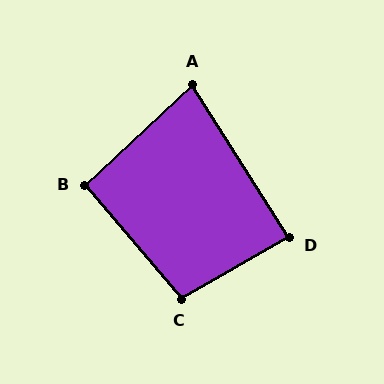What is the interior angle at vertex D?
Approximately 87 degrees (approximately right).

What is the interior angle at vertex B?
Approximately 93 degrees (approximately right).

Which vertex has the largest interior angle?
C, at approximately 101 degrees.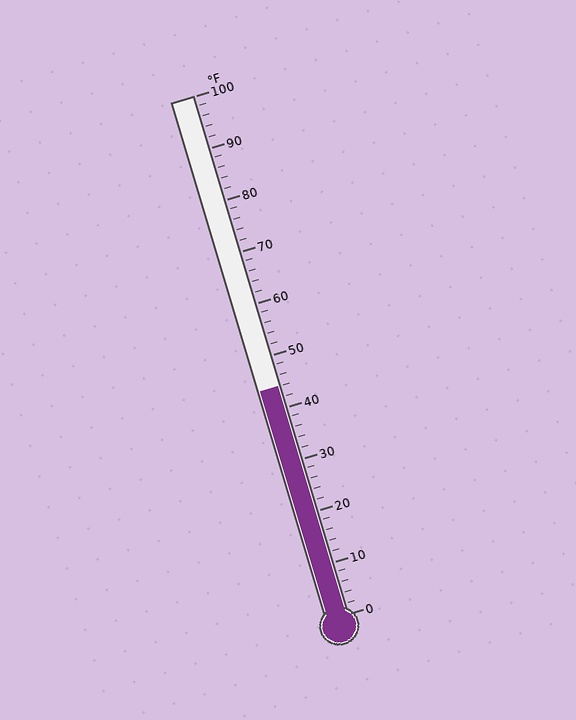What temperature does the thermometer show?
The thermometer shows approximately 44°F.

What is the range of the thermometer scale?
The thermometer scale ranges from 0°F to 100°F.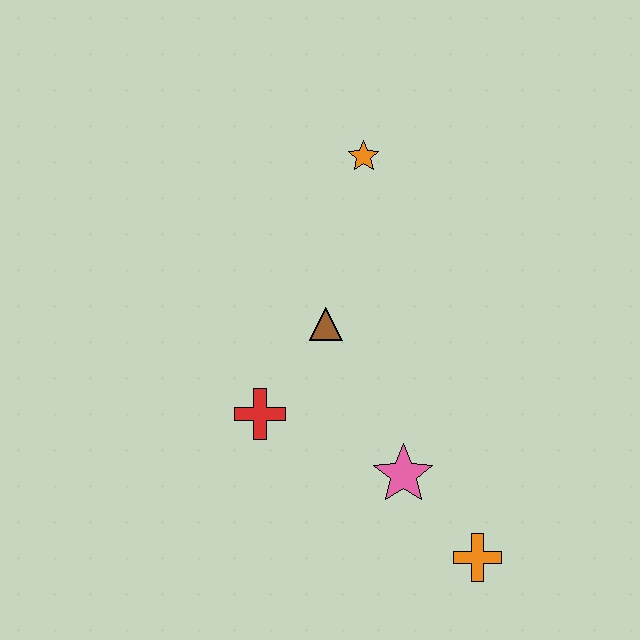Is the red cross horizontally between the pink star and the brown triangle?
No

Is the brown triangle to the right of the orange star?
No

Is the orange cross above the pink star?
No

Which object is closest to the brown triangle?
The red cross is closest to the brown triangle.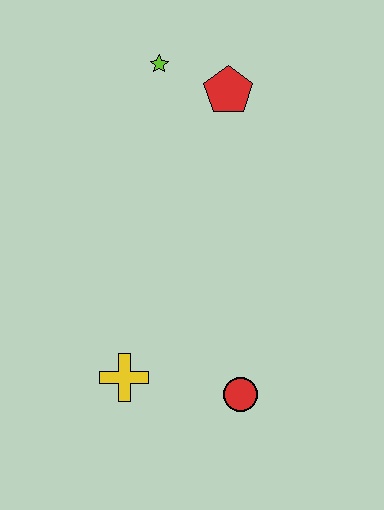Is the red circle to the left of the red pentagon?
No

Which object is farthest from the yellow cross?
The lime star is farthest from the yellow cross.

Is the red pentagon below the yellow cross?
No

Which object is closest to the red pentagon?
The lime star is closest to the red pentagon.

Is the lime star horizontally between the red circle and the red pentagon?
No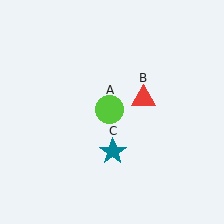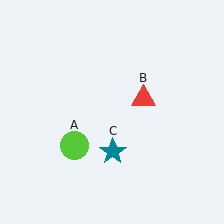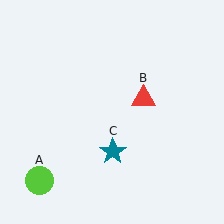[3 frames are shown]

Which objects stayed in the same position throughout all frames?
Red triangle (object B) and teal star (object C) remained stationary.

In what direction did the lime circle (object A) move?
The lime circle (object A) moved down and to the left.